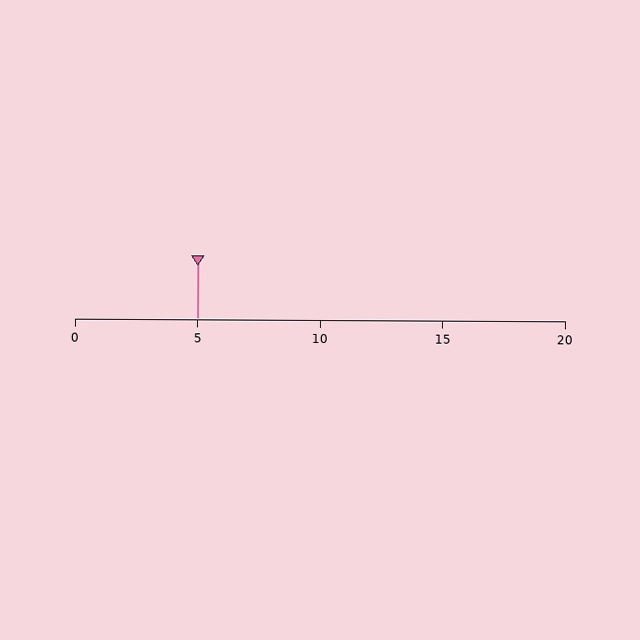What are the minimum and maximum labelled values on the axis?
The axis runs from 0 to 20.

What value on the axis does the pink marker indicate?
The marker indicates approximately 5.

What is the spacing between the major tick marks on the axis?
The major ticks are spaced 5 apart.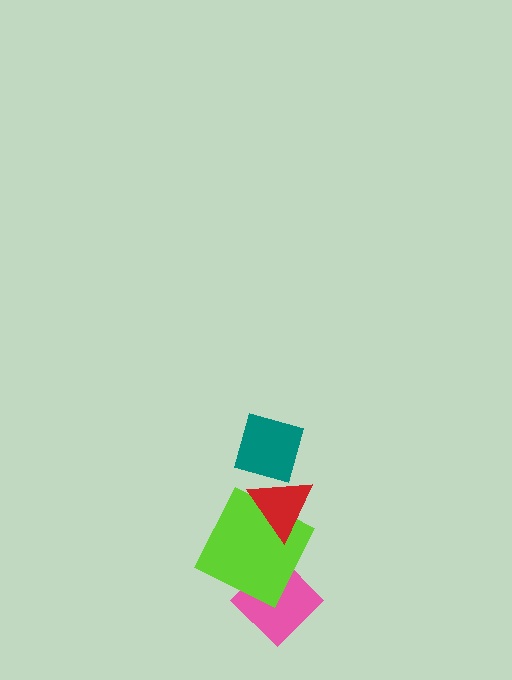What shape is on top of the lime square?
The red triangle is on top of the lime square.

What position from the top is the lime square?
The lime square is 3rd from the top.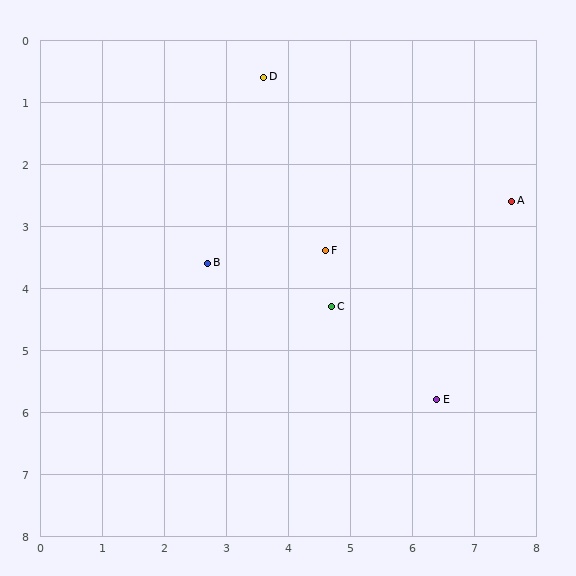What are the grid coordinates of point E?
Point E is at approximately (6.4, 5.8).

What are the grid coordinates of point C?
Point C is at approximately (4.7, 4.3).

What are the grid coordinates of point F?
Point F is at approximately (4.6, 3.4).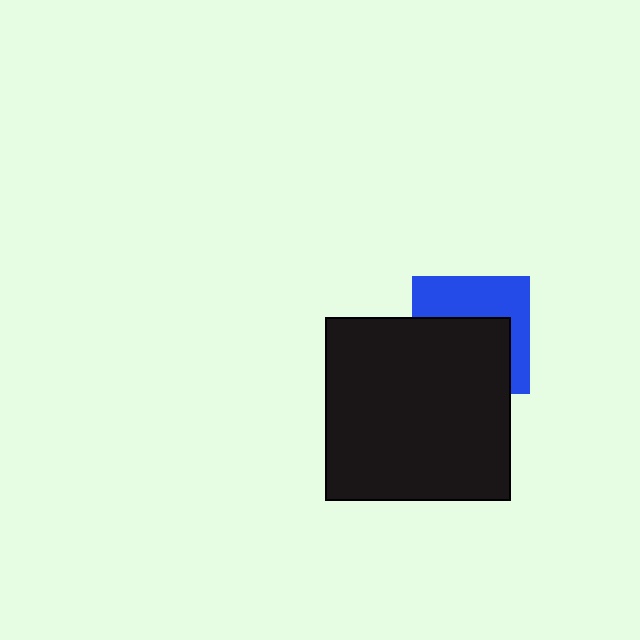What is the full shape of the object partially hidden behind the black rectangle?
The partially hidden object is a blue square.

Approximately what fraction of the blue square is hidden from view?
Roughly 55% of the blue square is hidden behind the black rectangle.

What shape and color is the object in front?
The object in front is a black rectangle.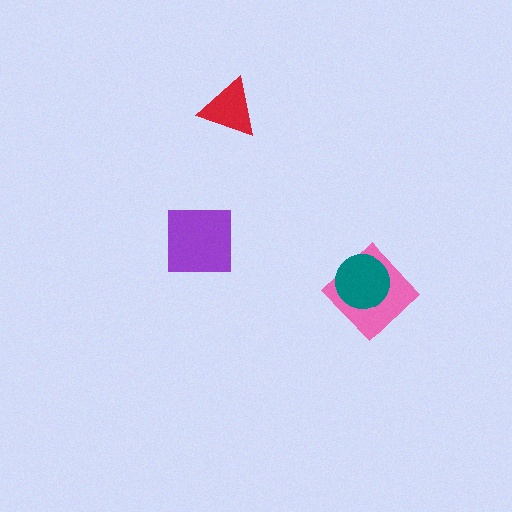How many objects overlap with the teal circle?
1 object overlaps with the teal circle.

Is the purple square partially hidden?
No, no other shape covers it.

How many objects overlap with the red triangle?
0 objects overlap with the red triangle.